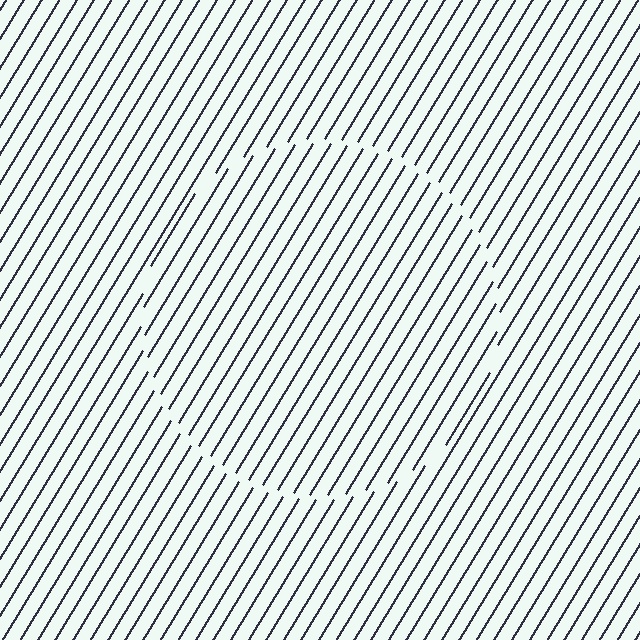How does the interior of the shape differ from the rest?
The interior of the shape contains the same grating, shifted by half a period — the contour is defined by the phase discontinuity where line-ends from the inner and outer gratings abut.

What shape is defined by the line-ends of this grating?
An illusory circle. The interior of the shape contains the same grating, shifted by half a period — the contour is defined by the phase discontinuity where line-ends from the inner and outer gratings abut.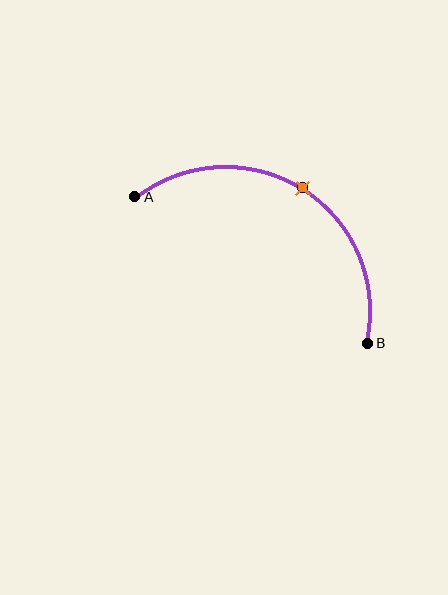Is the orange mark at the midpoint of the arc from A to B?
Yes. The orange mark lies on the arc at equal arc-length from both A and B — it is the arc midpoint.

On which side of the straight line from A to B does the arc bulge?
The arc bulges above the straight line connecting A and B.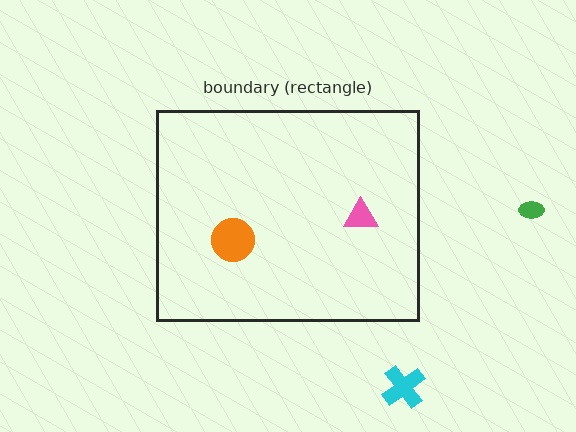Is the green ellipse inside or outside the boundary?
Outside.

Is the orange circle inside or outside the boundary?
Inside.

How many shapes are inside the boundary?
2 inside, 2 outside.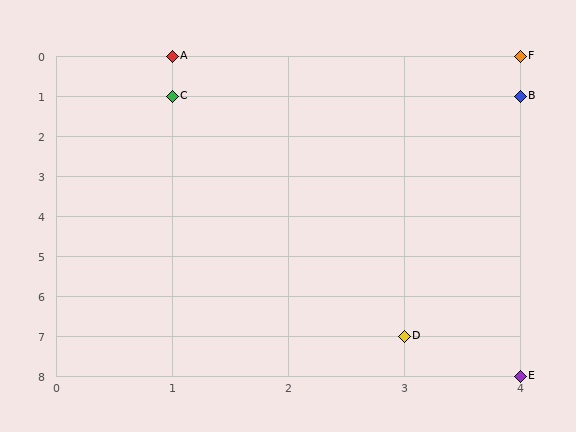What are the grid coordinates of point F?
Point F is at grid coordinates (4, 0).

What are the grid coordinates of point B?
Point B is at grid coordinates (4, 1).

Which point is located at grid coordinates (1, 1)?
Point C is at (1, 1).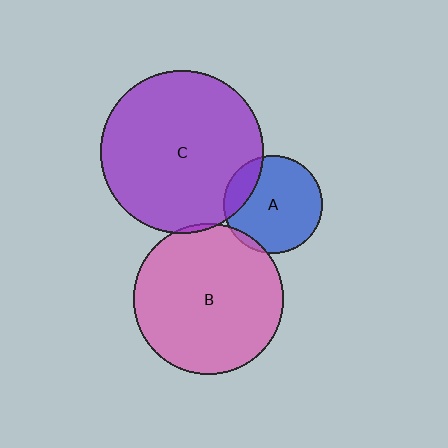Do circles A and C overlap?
Yes.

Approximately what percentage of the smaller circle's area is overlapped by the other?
Approximately 15%.